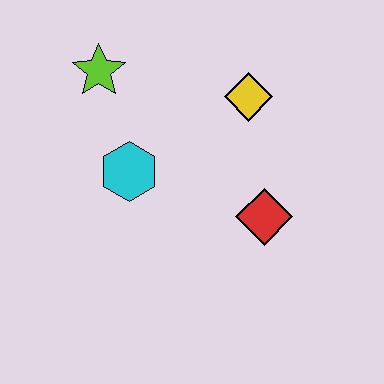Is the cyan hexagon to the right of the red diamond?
No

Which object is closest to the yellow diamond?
The red diamond is closest to the yellow diamond.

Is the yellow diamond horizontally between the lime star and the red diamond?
Yes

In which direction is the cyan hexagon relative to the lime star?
The cyan hexagon is below the lime star.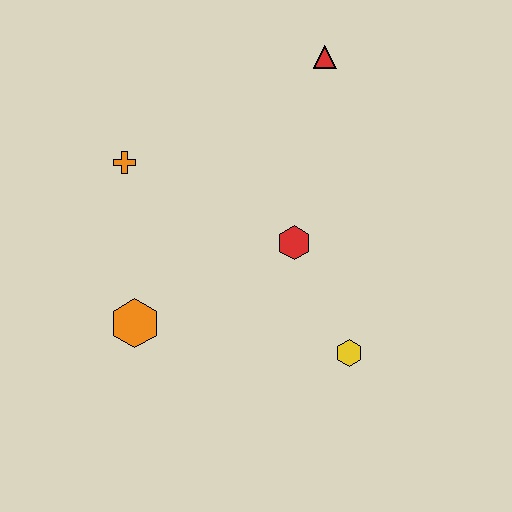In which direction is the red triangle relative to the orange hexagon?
The red triangle is above the orange hexagon.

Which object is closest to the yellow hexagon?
The red hexagon is closest to the yellow hexagon.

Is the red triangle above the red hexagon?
Yes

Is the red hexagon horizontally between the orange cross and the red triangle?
Yes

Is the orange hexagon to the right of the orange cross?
Yes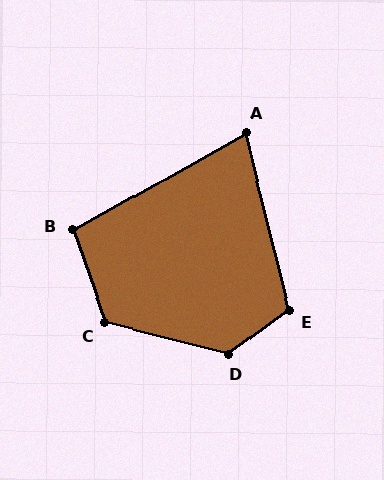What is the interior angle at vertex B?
Approximately 100 degrees (obtuse).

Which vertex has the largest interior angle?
D, at approximately 130 degrees.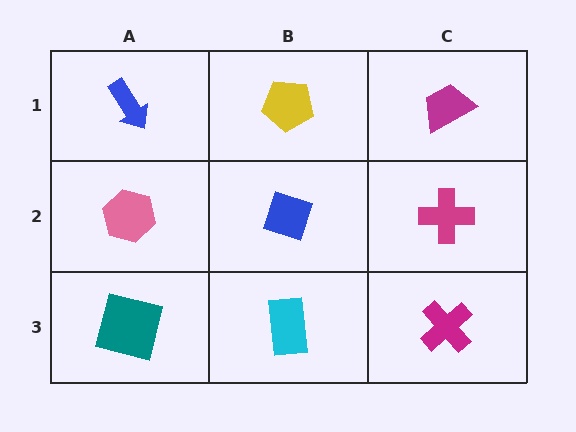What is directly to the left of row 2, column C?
A blue diamond.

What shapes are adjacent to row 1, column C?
A magenta cross (row 2, column C), a yellow pentagon (row 1, column B).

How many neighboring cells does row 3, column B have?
3.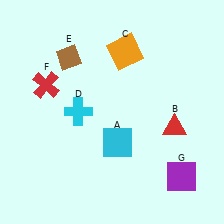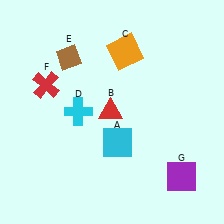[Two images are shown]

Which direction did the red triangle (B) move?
The red triangle (B) moved left.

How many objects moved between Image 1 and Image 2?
1 object moved between the two images.